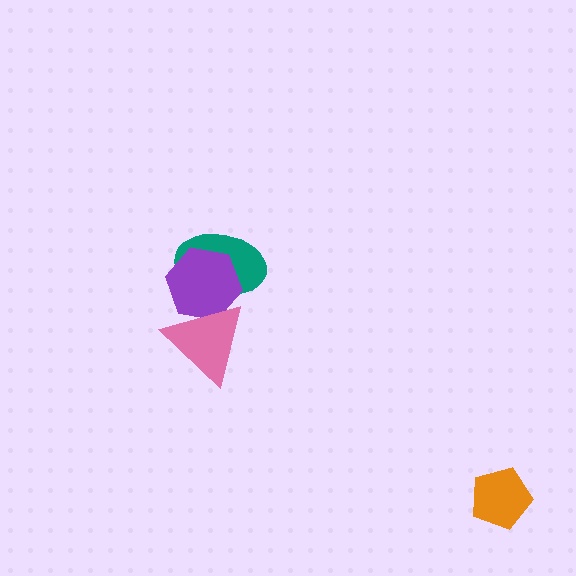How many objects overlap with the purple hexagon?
2 objects overlap with the purple hexagon.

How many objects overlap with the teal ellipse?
2 objects overlap with the teal ellipse.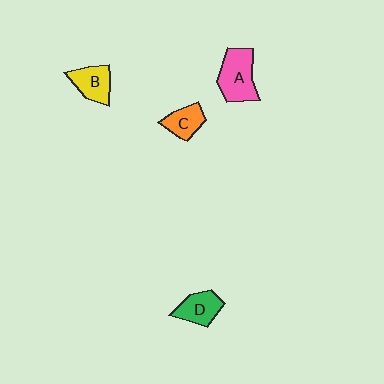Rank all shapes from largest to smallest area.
From largest to smallest: A (pink), B (yellow), D (green), C (orange).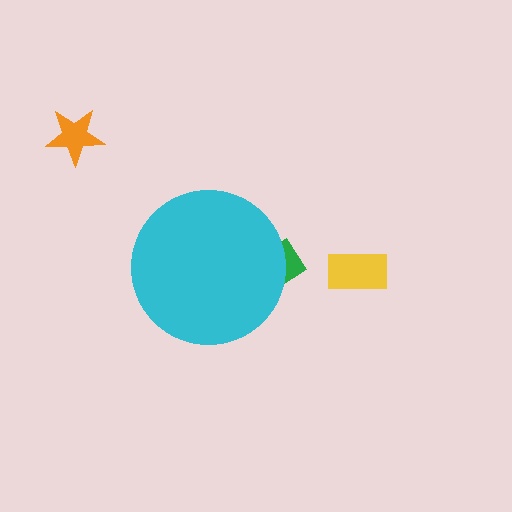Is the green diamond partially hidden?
Yes, the green diamond is partially hidden behind the cyan circle.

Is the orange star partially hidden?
No, the orange star is fully visible.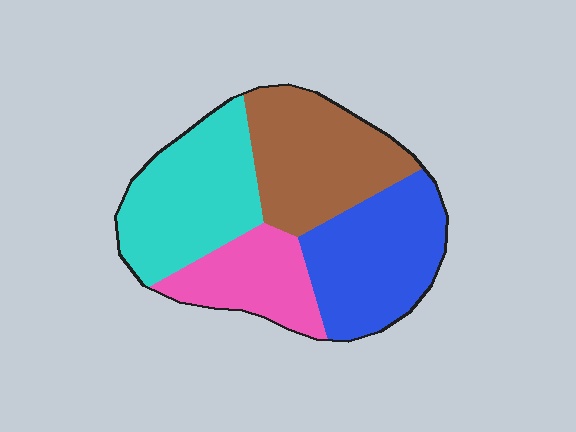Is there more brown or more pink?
Brown.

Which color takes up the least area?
Pink, at roughly 15%.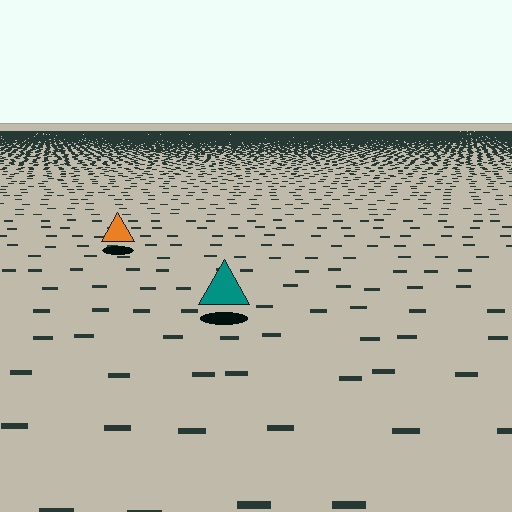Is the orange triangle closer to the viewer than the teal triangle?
No. The teal triangle is closer — you can tell from the texture gradient: the ground texture is coarser near it.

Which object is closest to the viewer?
The teal triangle is closest. The texture marks near it are larger and more spread out.